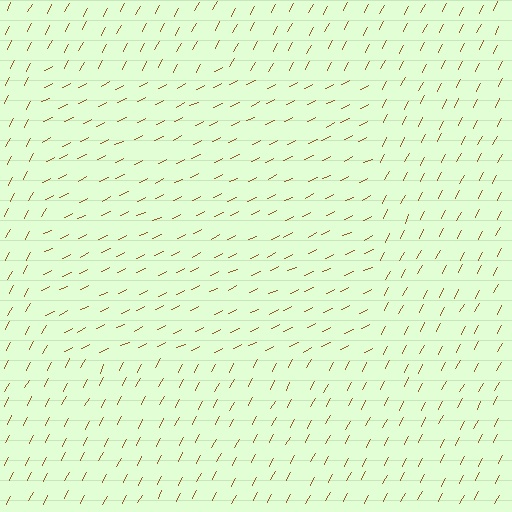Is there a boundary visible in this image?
Yes, there is a texture boundary formed by a change in line orientation.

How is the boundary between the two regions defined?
The boundary is defined purely by a change in line orientation (approximately 37 degrees difference). All lines are the same color and thickness.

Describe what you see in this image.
The image is filled with small brown line segments. A rectangle region in the image has lines oriented differently from the surrounding lines, creating a visible texture boundary.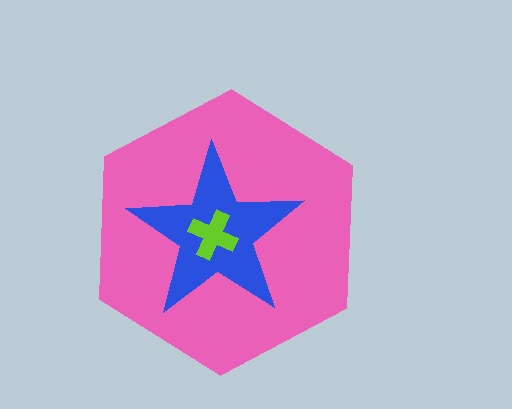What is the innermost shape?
The lime cross.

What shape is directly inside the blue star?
The lime cross.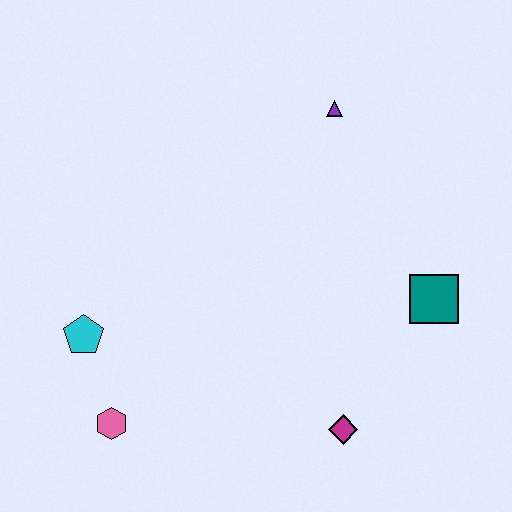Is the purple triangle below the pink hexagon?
No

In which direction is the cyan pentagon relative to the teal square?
The cyan pentagon is to the left of the teal square.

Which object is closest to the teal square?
The magenta diamond is closest to the teal square.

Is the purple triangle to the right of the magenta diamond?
No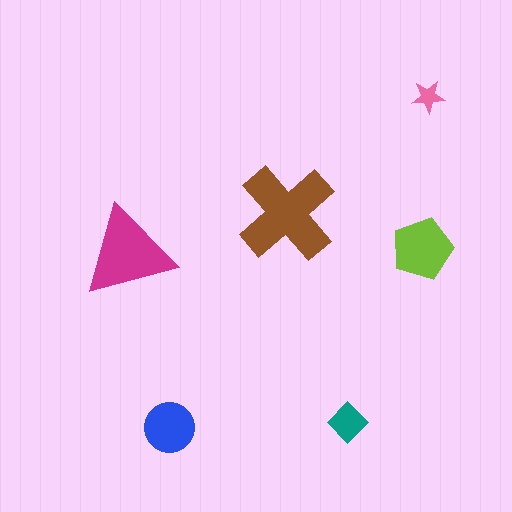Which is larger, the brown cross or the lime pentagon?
The brown cross.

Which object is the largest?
The brown cross.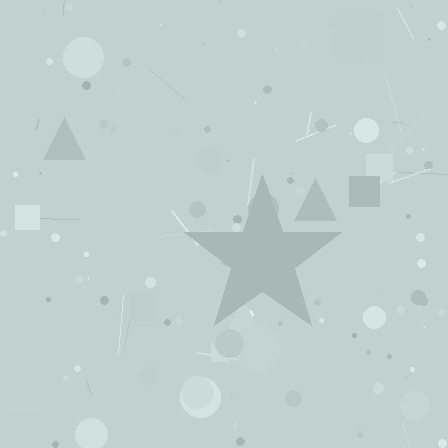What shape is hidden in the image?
A star is hidden in the image.